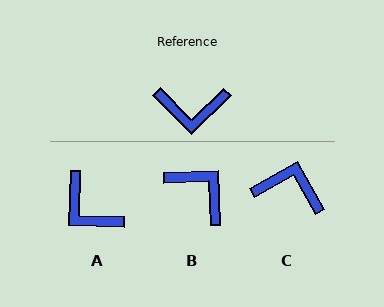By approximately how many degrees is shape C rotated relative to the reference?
Approximately 164 degrees counter-clockwise.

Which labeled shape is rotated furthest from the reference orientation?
C, about 164 degrees away.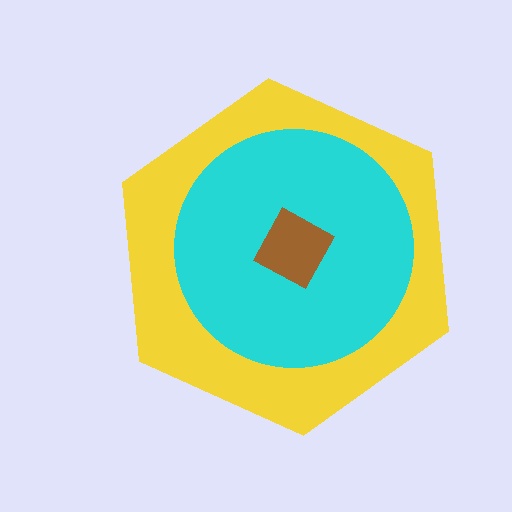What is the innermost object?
The brown square.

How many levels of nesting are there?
3.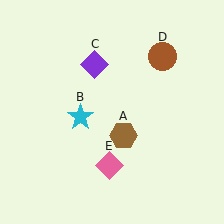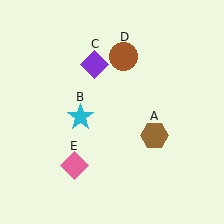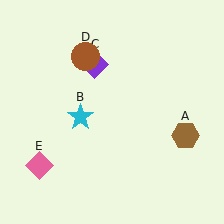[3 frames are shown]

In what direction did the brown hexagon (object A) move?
The brown hexagon (object A) moved right.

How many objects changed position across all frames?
3 objects changed position: brown hexagon (object A), brown circle (object D), pink diamond (object E).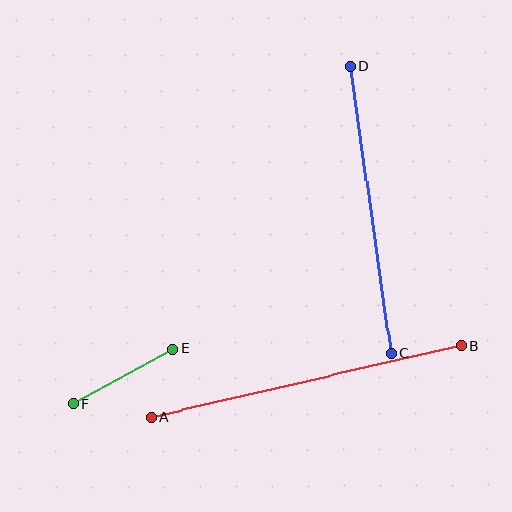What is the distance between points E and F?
The distance is approximately 114 pixels.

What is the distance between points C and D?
The distance is approximately 290 pixels.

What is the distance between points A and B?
The distance is approximately 318 pixels.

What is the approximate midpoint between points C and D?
The midpoint is at approximately (370, 210) pixels.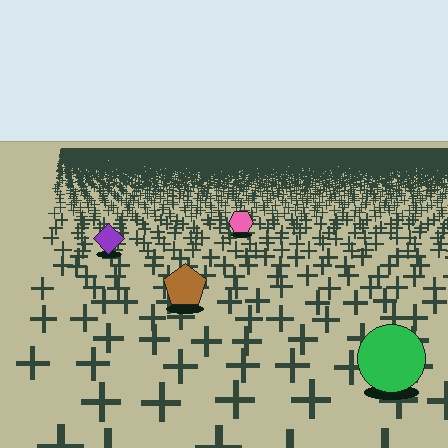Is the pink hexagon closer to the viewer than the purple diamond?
No. The purple diamond is closer — you can tell from the texture gradient: the ground texture is coarser near it.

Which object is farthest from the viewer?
The pink hexagon is farthest from the viewer. It appears smaller and the ground texture around it is denser.